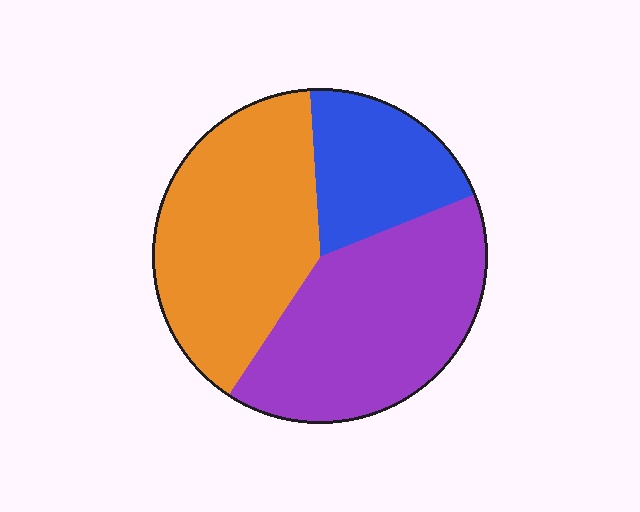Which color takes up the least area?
Blue, at roughly 20%.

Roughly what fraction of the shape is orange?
Orange covers around 40% of the shape.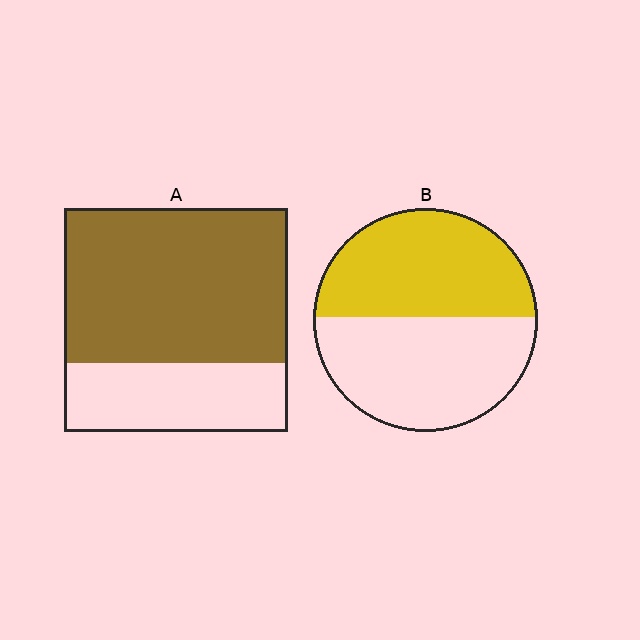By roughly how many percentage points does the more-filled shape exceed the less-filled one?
By roughly 20 percentage points (A over B).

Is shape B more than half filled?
Roughly half.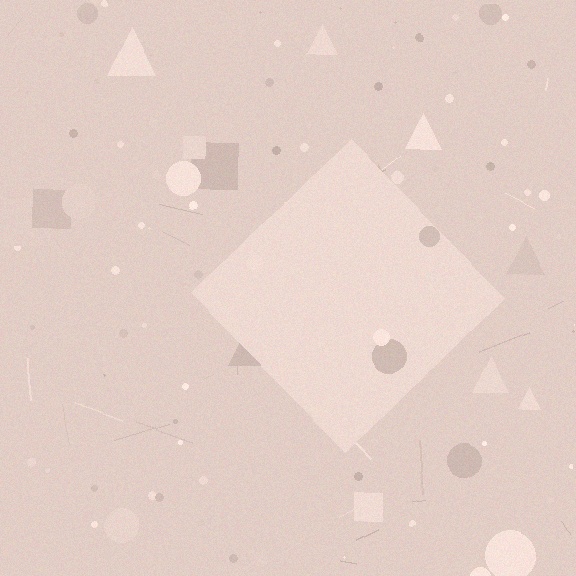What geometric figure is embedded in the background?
A diamond is embedded in the background.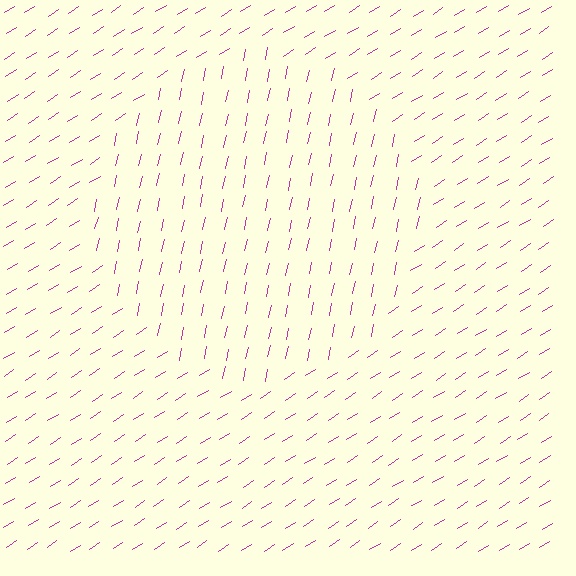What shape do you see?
I see a circle.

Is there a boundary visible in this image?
Yes, there is a texture boundary formed by a change in line orientation.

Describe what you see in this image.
The image is filled with small magenta line segments. A circle region in the image has lines oriented differently from the surrounding lines, creating a visible texture boundary.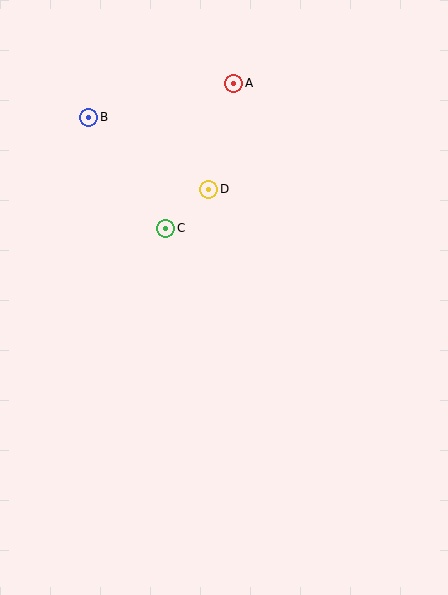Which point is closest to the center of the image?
Point C at (166, 228) is closest to the center.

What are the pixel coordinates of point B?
Point B is at (89, 117).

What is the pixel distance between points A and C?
The distance between A and C is 160 pixels.